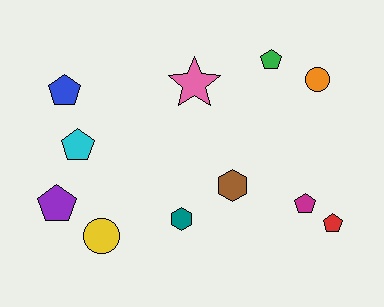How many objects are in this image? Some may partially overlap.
There are 11 objects.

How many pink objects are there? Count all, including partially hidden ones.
There is 1 pink object.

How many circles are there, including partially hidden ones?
There are 2 circles.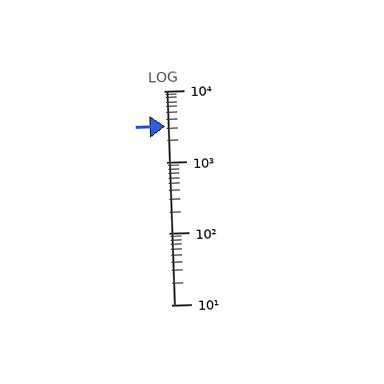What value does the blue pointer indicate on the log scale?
The pointer indicates approximately 3200.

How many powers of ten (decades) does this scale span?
The scale spans 3 decades, from 10 to 10000.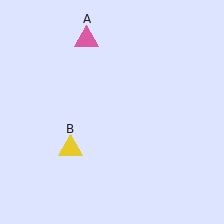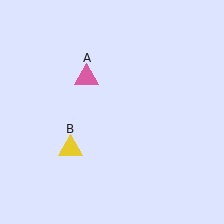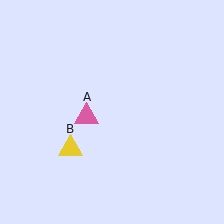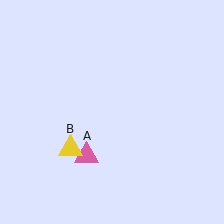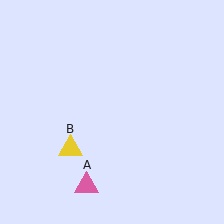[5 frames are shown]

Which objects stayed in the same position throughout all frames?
Yellow triangle (object B) remained stationary.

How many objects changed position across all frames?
1 object changed position: pink triangle (object A).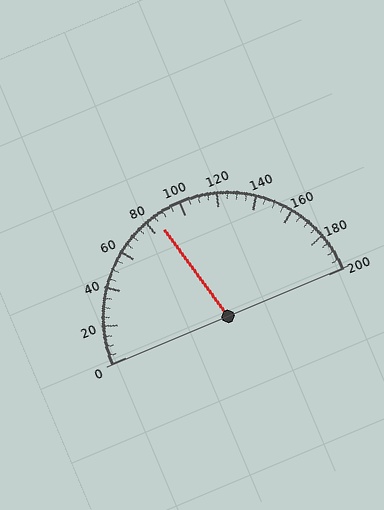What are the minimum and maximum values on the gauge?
The gauge ranges from 0 to 200.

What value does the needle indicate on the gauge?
The needle indicates approximately 85.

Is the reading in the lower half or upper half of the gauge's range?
The reading is in the lower half of the range (0 to 200).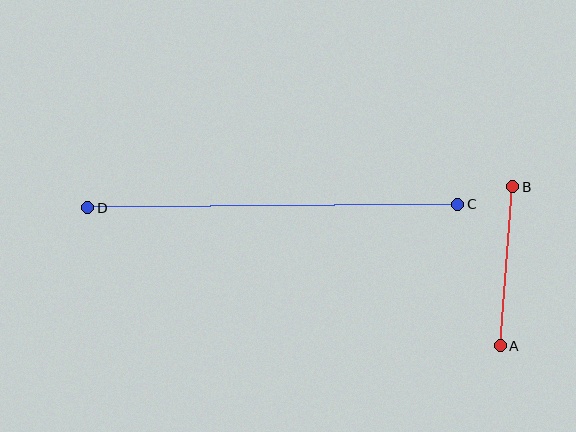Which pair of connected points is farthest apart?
Points C and D are farthest apart.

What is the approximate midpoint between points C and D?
The midpoint is at approximately (273, 206) pixels.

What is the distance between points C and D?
The distance is approximately 370 pixels.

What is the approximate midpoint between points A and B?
The midpoint is at approximately (507, 266) pixels.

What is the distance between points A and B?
The distance is approximately 160 pixels.